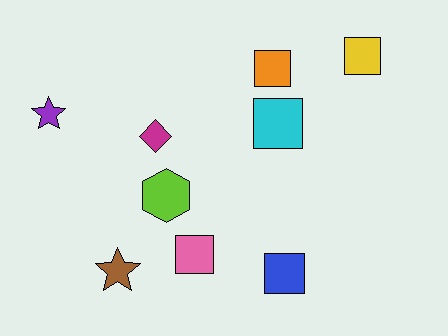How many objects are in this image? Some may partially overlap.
There are 9 objects.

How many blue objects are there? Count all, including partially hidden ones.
There is 1 blue object.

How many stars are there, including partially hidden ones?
There are 2 stars.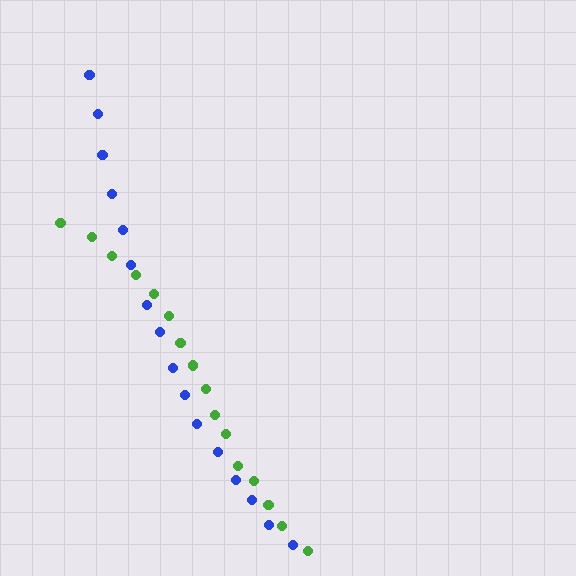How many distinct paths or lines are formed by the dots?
There are 2 distinct paths.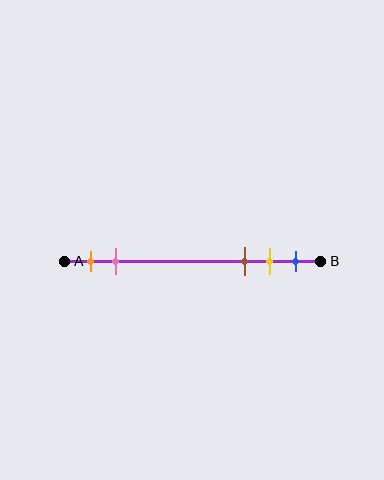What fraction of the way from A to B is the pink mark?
The pink mark is approximately 20% (0.2) of the way from A to B.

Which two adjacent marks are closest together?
The yellow and blue marks are the closest adjacent pair.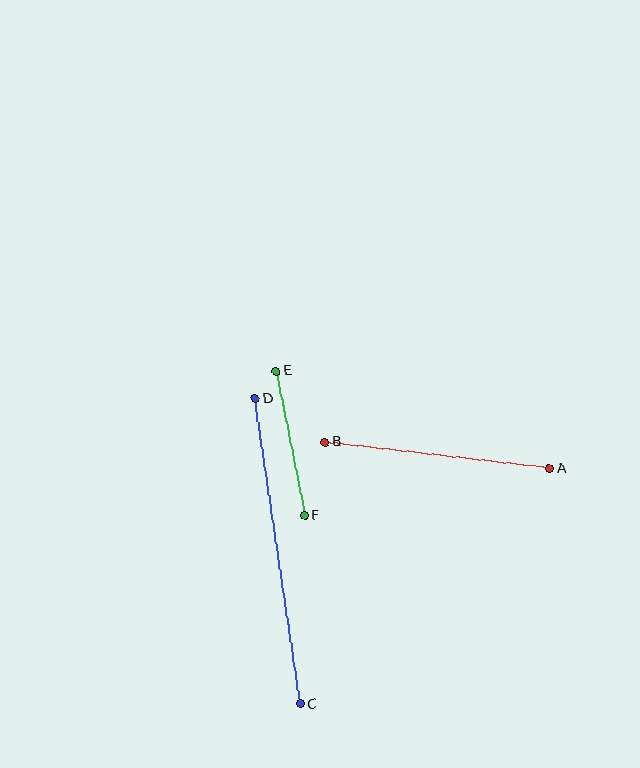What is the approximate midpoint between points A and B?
The midpoint is at approximately (437, 455) pixels.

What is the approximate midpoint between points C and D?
The midpoint is at approximately (278, 551) pixels.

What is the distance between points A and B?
The distance is approximately 226 pixels.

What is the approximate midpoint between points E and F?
The midpoint is at approximately (290, 443) pixels.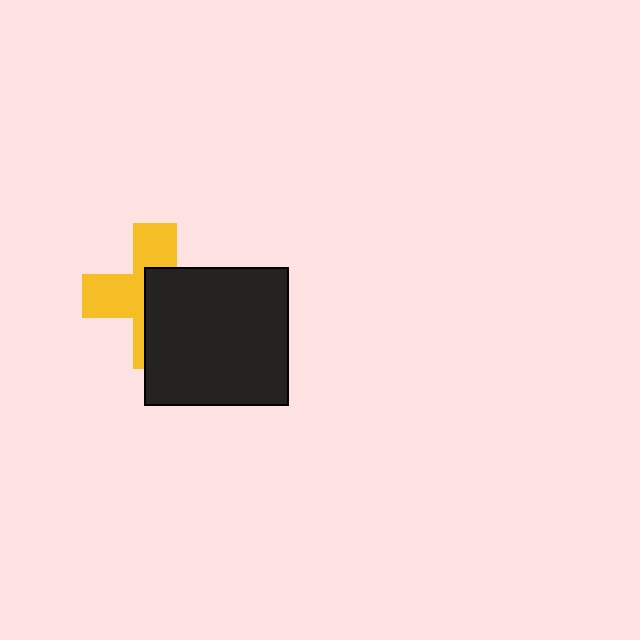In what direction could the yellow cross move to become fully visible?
The yellow cross could move left. That would shift it out from behind the black rectangle entirely.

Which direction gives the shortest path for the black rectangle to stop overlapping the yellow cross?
Moving right gives the shortest separation.